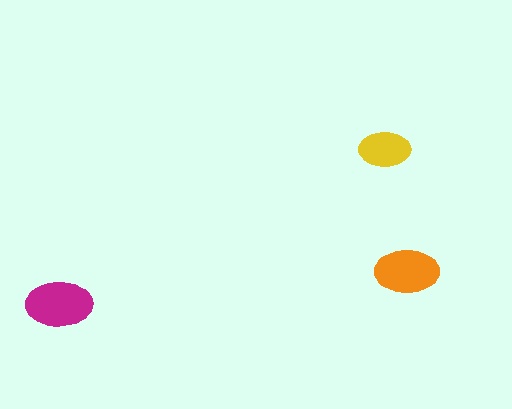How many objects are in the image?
There are 3 objects in the image.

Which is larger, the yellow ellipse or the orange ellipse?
The orange one.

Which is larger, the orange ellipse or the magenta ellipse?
The magenta one.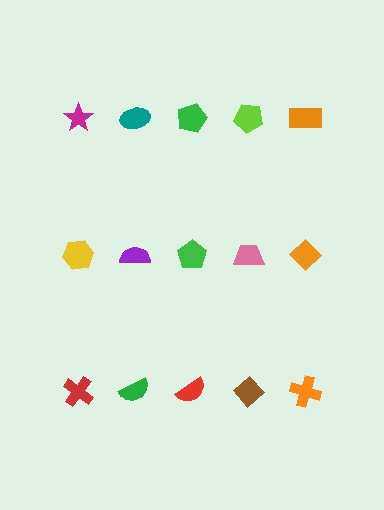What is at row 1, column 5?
An orange rectangle.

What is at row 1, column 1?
A magenta star.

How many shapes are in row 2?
5 shapes.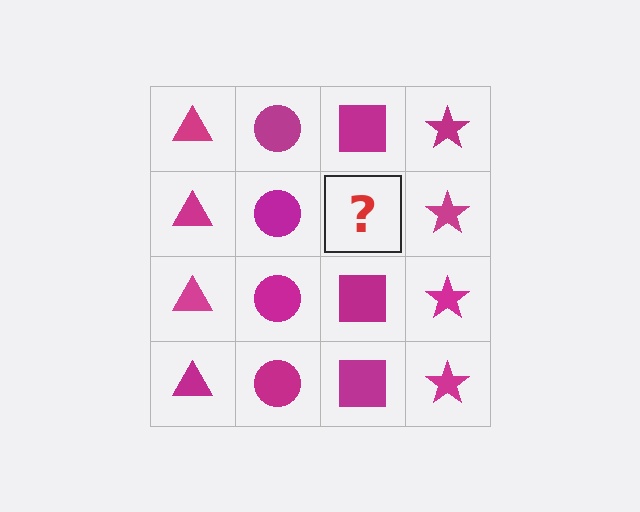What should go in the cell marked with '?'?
The missing cell should contain a magenta square.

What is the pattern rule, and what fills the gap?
The rule is that each column has a consistent shape. The gap should be filled with a magenta square.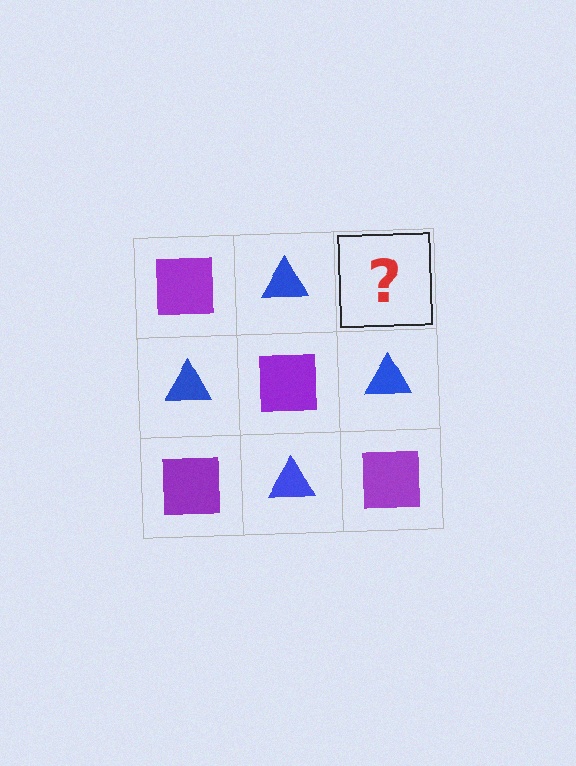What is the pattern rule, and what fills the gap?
The rule is that it alternates purple square and blue triangle in a checkerboard pattern. The gap should be filled with a purple square.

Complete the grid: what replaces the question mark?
The question mark should be replaced with a purple square.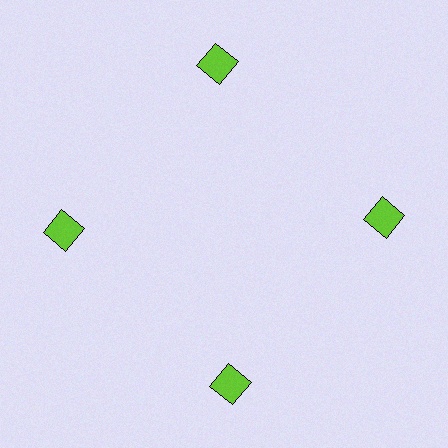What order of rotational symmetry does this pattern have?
This pattern has 4-fold rotational symmetry.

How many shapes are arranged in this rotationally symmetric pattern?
There are 4 shapes, arranged in 4 groups of 1.